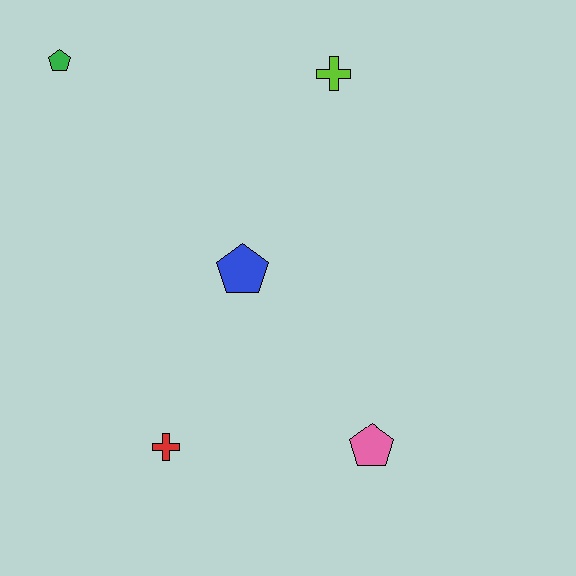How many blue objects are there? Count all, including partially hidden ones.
There is 1 blue object.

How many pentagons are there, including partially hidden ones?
There are 3 pentagons.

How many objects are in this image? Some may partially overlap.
There are 5 objects.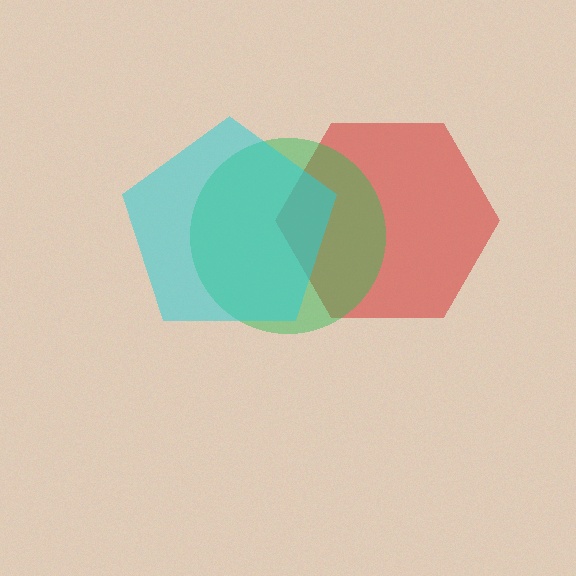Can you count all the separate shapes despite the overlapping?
Yes, there are 3 separate shapes.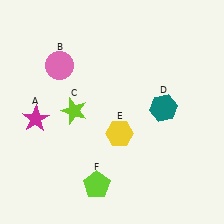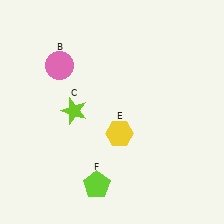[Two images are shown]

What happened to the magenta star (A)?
The magenta star (A) was removed in Image 2. It was in the bottom-left area of Image 1.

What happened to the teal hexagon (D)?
The teal hexagon (D) was removed in Image 2. It was in the top-right area of Image 1.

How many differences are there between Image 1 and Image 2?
There are 2 differences between the two images.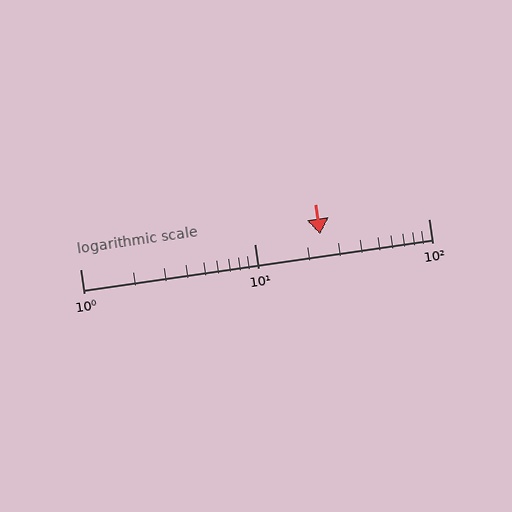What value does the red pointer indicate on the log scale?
The pointer indicates approximately 24.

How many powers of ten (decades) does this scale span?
The scale spans 2 decades, from 1 to 100.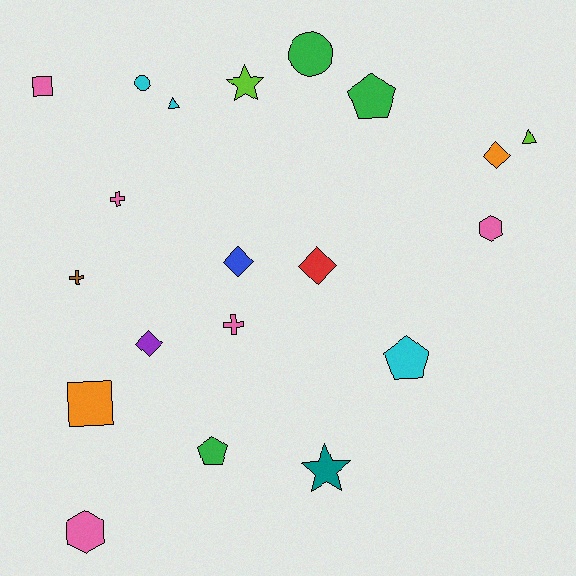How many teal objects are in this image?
There is 1 teal object.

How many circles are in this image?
There are 2 circles.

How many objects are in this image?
There are 20 objects.